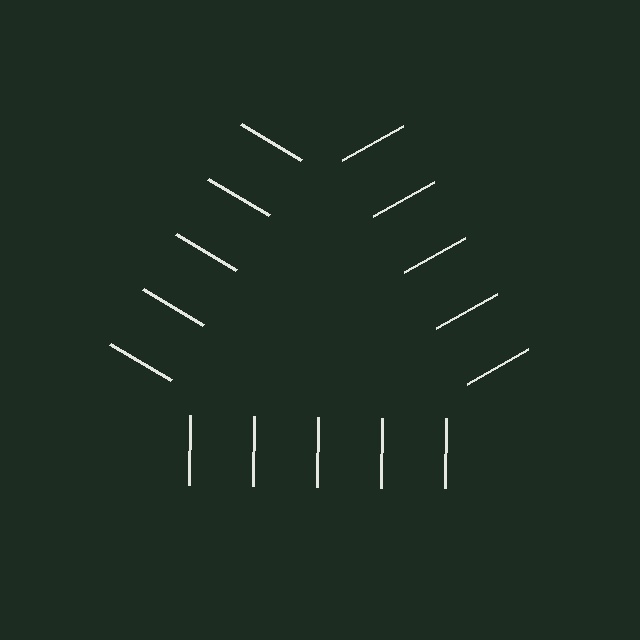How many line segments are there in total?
15 — 5 along each of the 3 edges.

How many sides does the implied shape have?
3 sides — the line-ends trace a triangle.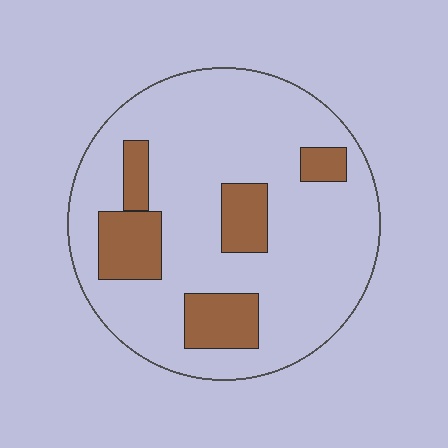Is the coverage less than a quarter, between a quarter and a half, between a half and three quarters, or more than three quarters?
Less than a quarter.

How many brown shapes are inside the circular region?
5.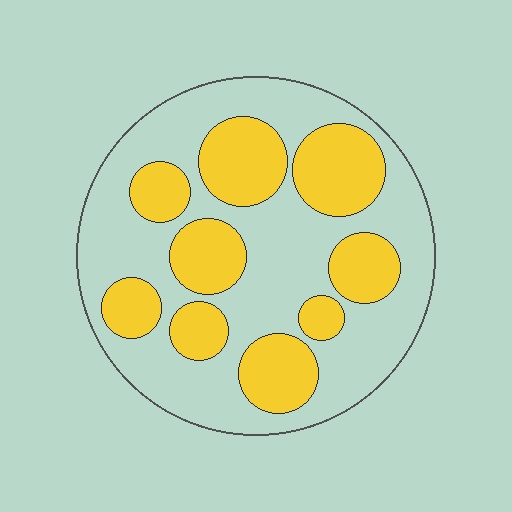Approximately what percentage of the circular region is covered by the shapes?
Approximately 35%.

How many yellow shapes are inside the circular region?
9.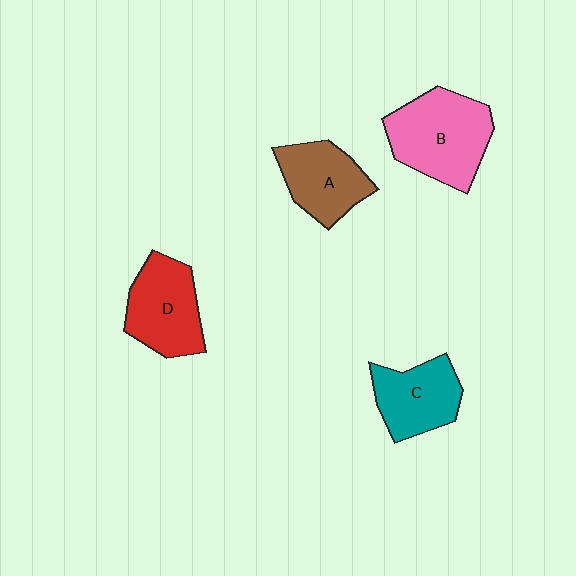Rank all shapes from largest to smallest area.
From largest to smallest: B (pink), D (red), C (teal), A (brown).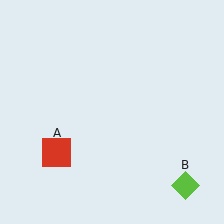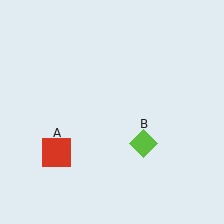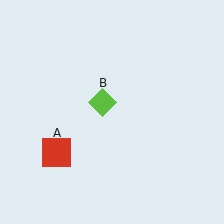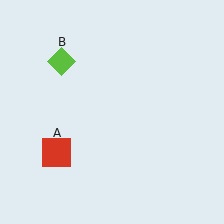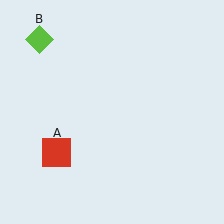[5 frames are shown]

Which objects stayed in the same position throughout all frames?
Red square (object A) remained stationary.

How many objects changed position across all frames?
1 object changed position: lime diamond (object B).